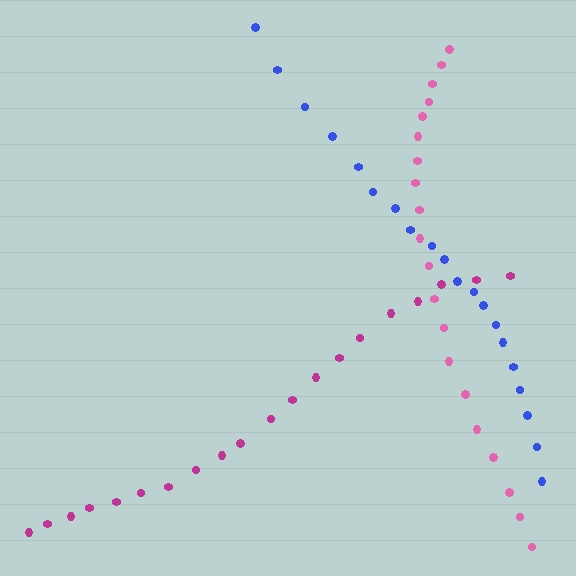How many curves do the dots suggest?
There are 3 distinct paths.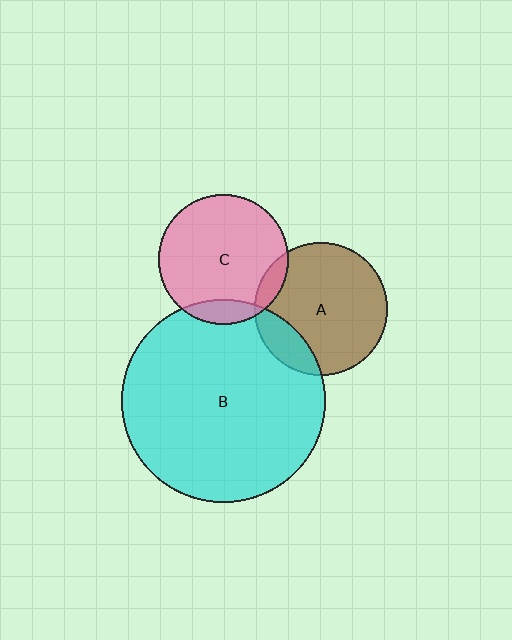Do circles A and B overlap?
Yes.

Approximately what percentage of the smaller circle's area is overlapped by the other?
Approximately 15%.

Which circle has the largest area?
Circle B (cyan).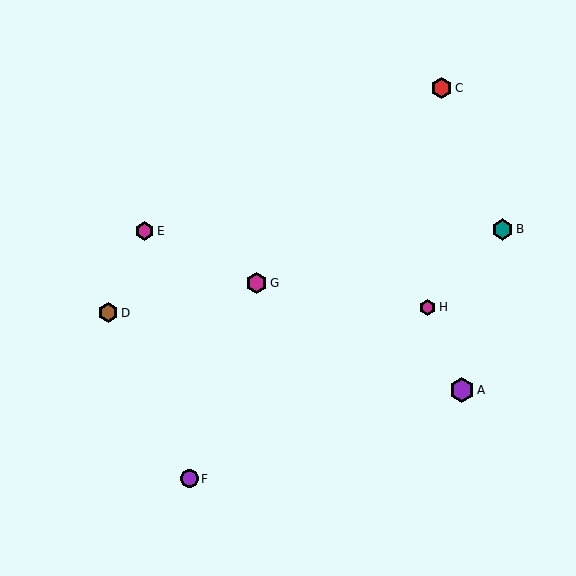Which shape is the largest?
The purple hexagon (labeled A) is the largest.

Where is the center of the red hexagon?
The center of the red hexagon is at (441, 88).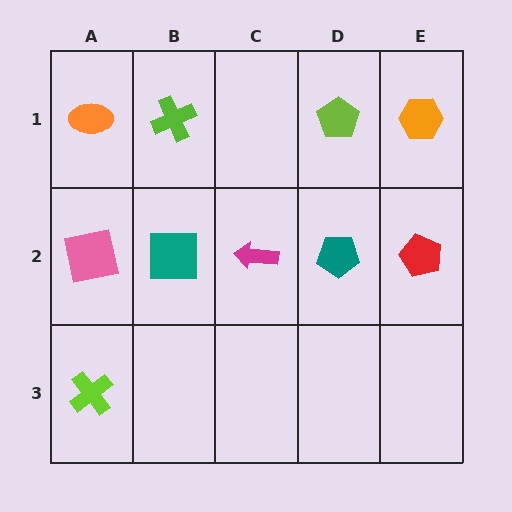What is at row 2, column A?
A pink square.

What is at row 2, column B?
A teal square.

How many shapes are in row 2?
5 shapes.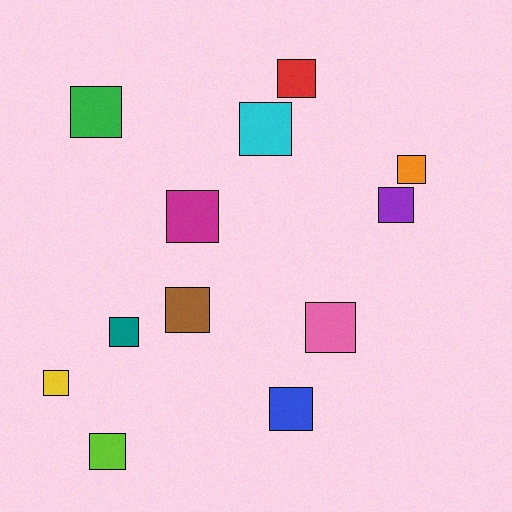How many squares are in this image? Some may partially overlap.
There are 12 squares.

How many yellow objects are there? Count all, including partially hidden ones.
There is 1 yellow object.